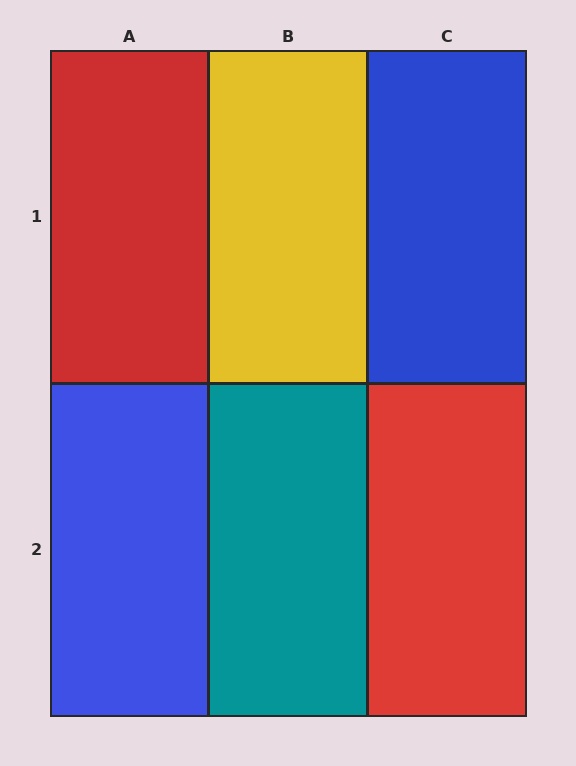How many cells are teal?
1 cell is teal.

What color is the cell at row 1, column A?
Red.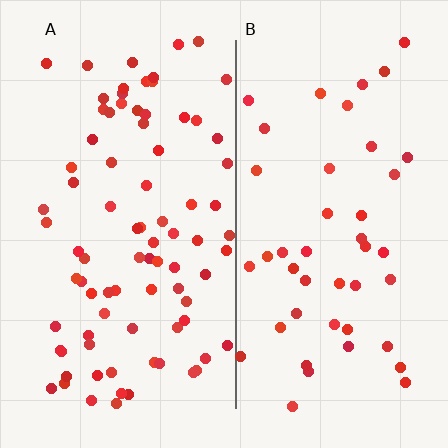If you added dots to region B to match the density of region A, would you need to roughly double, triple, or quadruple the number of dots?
Approximately double.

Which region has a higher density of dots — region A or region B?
A (the left).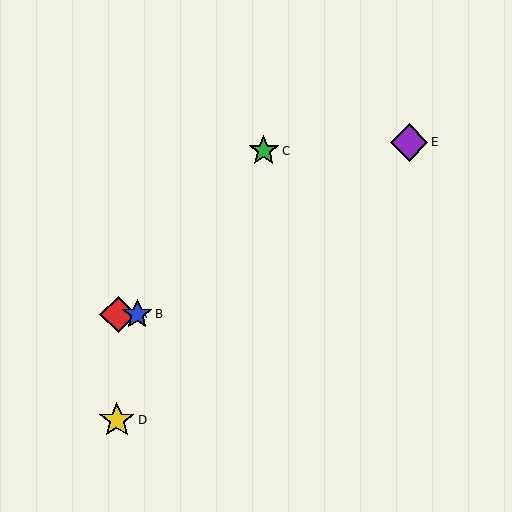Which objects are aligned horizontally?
Objects A, B are aligned horizontally.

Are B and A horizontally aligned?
Yes, both are at y≈314.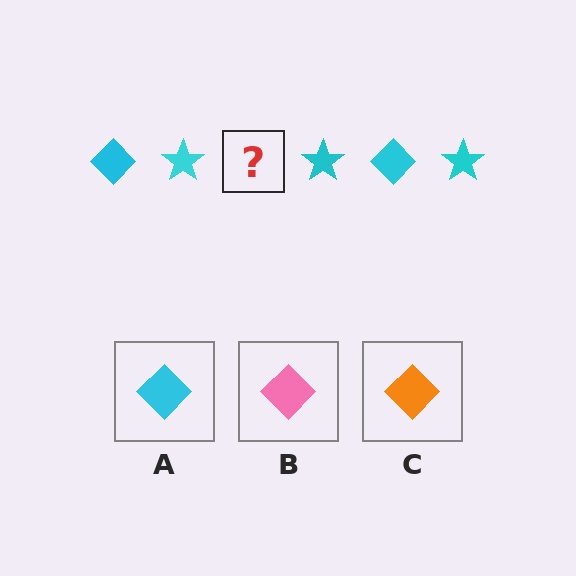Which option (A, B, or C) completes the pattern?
A.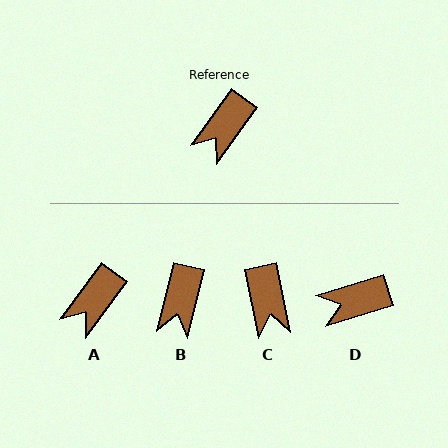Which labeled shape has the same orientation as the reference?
A.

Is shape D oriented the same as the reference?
No, it is off by about 37 degrees.